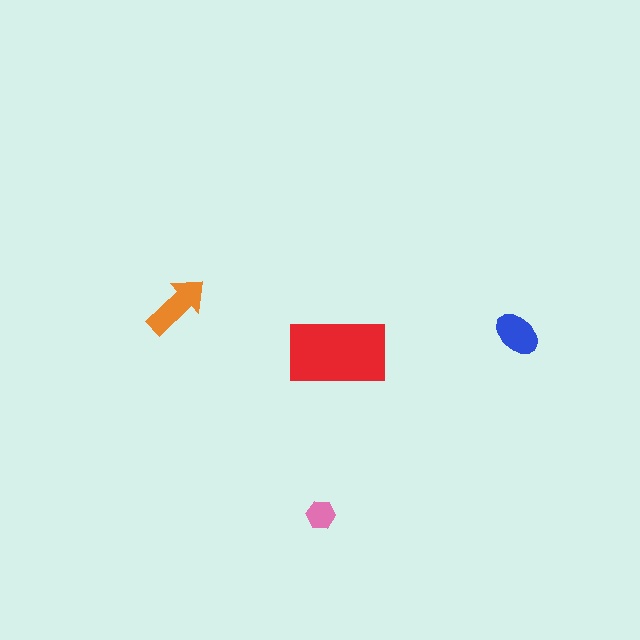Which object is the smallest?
The pink hexagon.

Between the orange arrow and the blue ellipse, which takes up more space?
The orange arrow.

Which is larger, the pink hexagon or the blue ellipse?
The blue ellipse.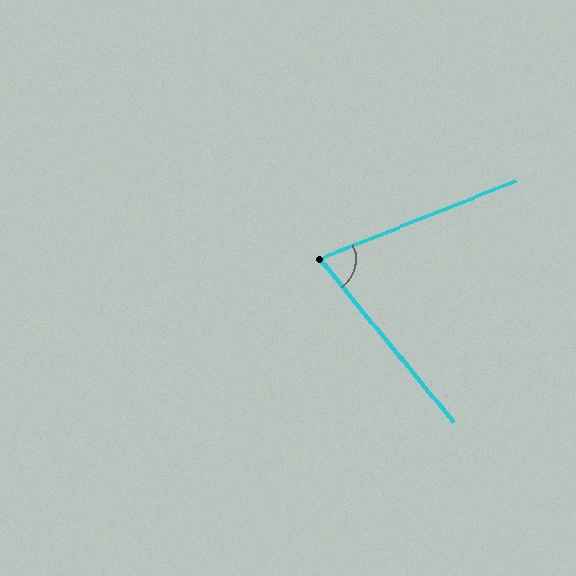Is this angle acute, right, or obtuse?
It is acute.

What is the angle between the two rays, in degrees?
Approximately 72 degrees.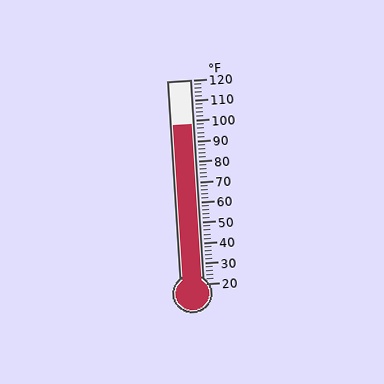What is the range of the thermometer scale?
The thermometer scale ranges from 20°F to 120°F.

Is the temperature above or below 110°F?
The temperature is below 110°F.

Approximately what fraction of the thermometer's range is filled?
The thermometer is filled to approximately 80% of its range.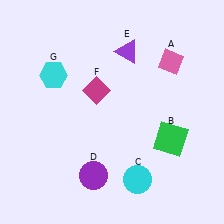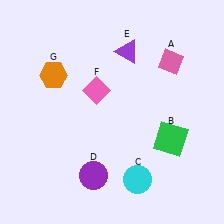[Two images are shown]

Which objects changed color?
F changed from magenta to pink. G changed from cyan to orange.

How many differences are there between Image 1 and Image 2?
There are 2 differences between the two images.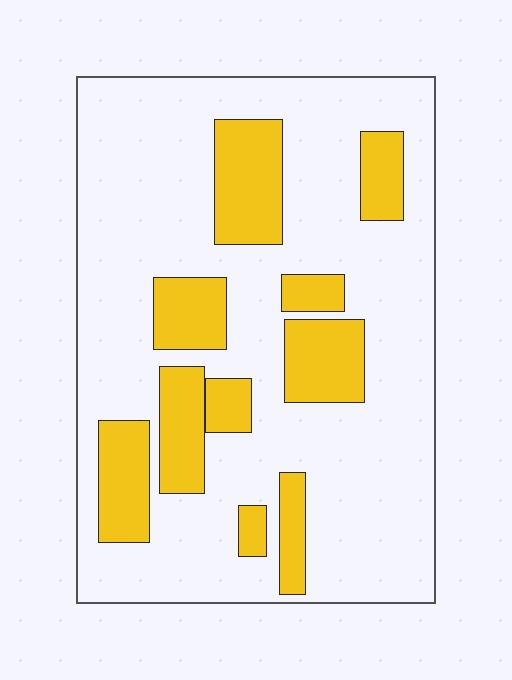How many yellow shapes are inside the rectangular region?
10.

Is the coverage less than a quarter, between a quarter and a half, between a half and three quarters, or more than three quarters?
Less than a quarter.